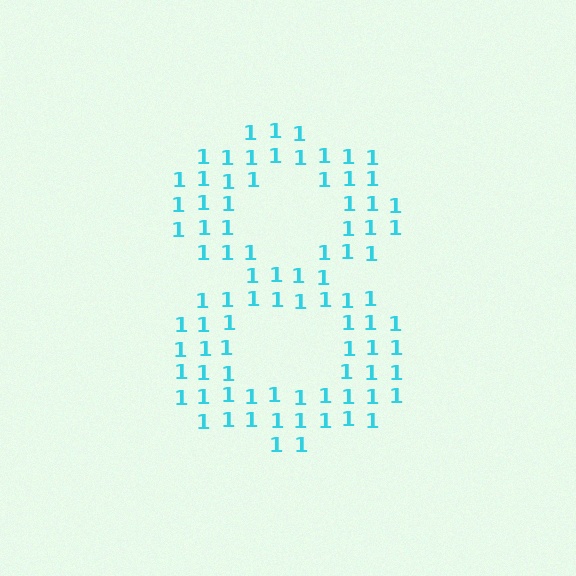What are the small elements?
The small elements are digit 1's.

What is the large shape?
The large shape is the digit 8.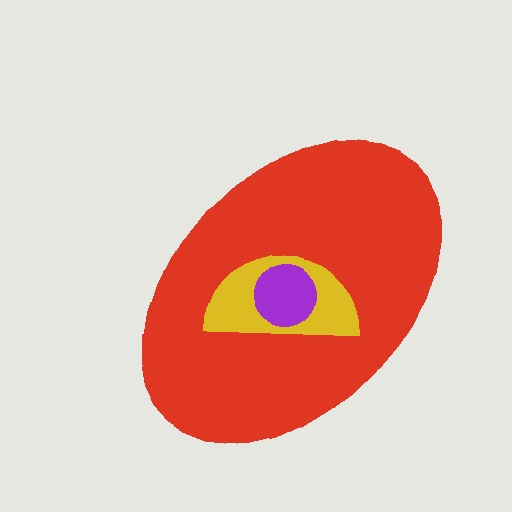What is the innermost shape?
The purple circle.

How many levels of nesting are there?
3.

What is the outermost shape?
The red ellipse.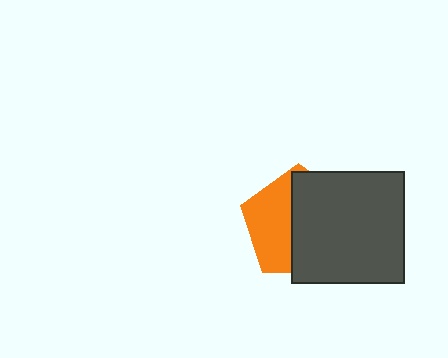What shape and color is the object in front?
The object in front is a dark gray square.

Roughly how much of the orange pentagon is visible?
A small part of it is visible (roughly 43%).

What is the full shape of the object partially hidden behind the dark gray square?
The partially hidden object is an orange pentagon.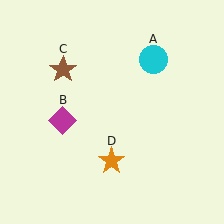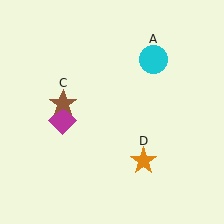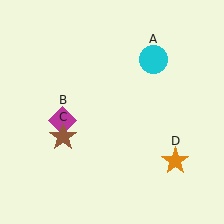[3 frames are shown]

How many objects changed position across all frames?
2 objects changed position: brown star (object C), orange star (object D).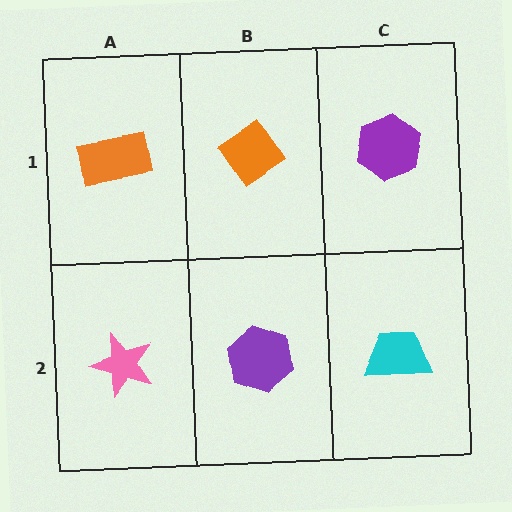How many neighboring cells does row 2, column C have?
2.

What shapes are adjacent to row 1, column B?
A purple hexagon (row 2, column B), an orange rectangle (row 1, column A), a purple hexagon (row 1, column C).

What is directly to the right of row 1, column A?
An orange diamond.